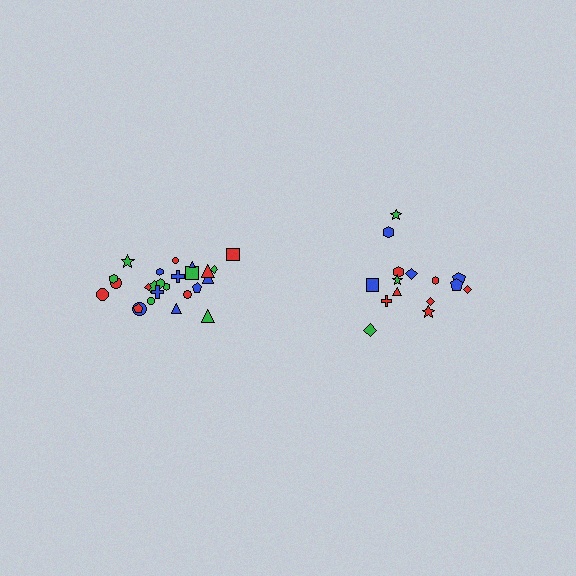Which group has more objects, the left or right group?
The left group.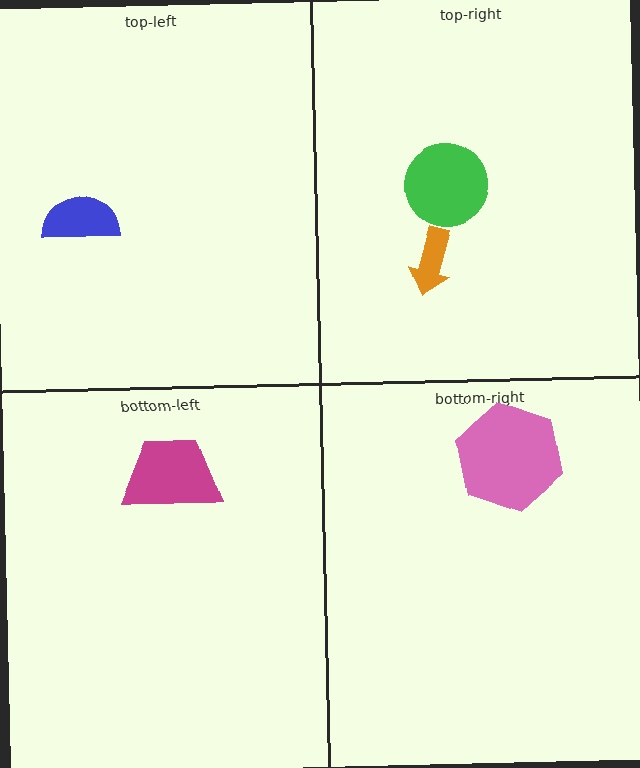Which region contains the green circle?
The top-right region.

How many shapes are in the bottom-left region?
1.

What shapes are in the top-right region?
The green circle, the orange arrow.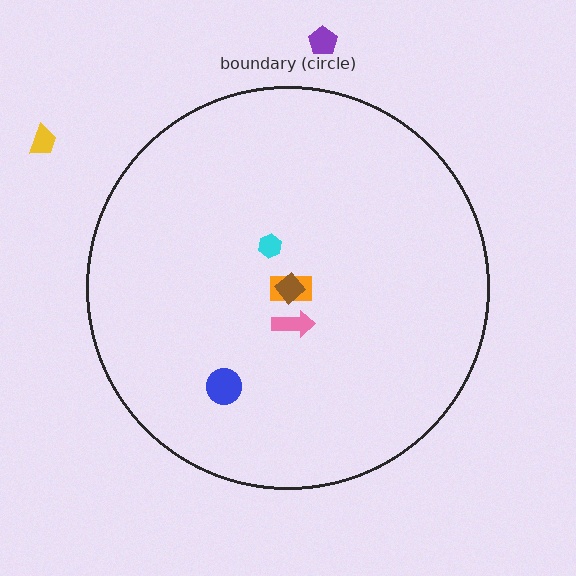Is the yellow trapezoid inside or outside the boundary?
Outside.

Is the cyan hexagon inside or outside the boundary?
Inside.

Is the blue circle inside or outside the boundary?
Inside.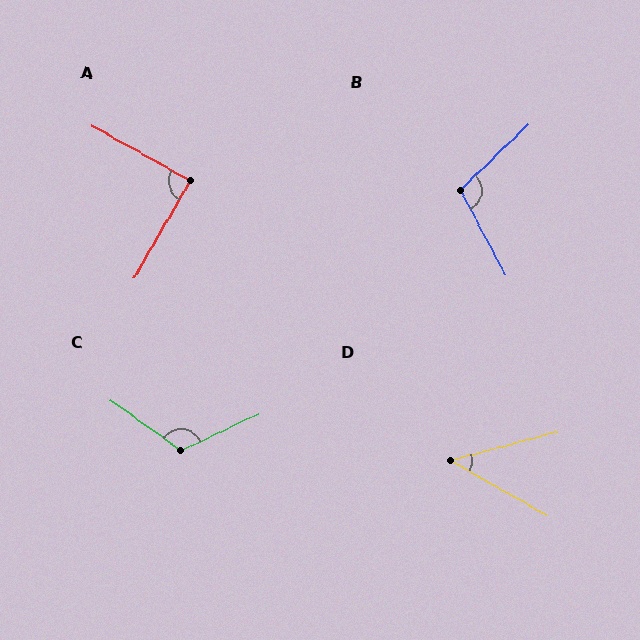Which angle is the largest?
C, at approximately 119 degrees.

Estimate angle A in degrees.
Approximately 89 degrees.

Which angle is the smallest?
D, at approximately 44 degrees.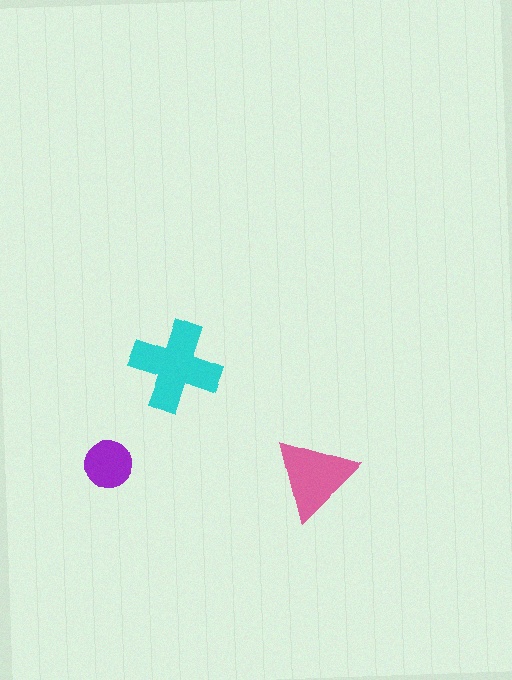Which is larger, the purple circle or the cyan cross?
The cyan cross.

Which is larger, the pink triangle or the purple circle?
The pink triangle.